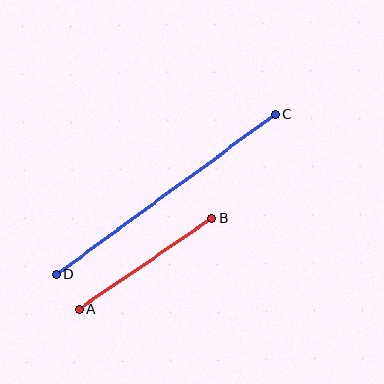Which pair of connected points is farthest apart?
Points C and D are farthest apart.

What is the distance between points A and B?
The distance is approximately 162 pixels.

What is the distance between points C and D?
The distance is approximately 271 pixels.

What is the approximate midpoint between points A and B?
The midpoint is at approximately (145, 264) pixels.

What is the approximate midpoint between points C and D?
The midpoint is at approximately (166, 194) pixels.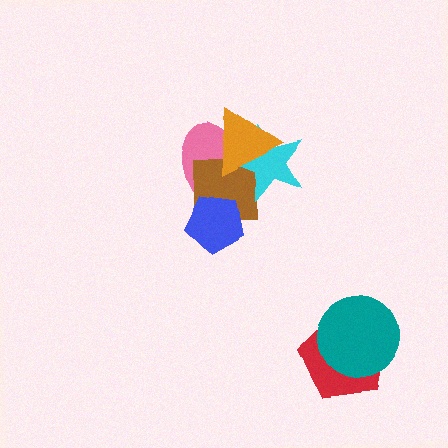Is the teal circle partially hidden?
No, no other shape covers it.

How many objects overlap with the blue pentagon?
2 objects overlap with the blue pentagon.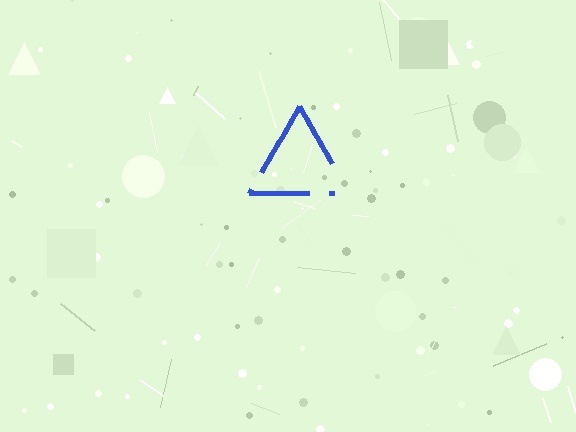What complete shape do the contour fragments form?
The contour fragments form a triangle.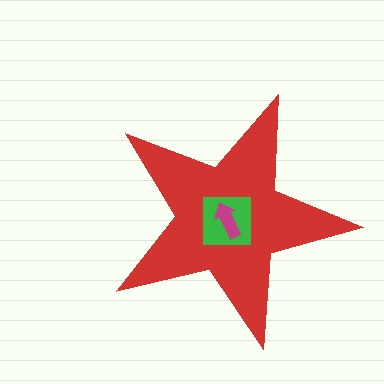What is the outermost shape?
The red star.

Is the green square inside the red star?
Yes.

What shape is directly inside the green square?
The magenta arrow.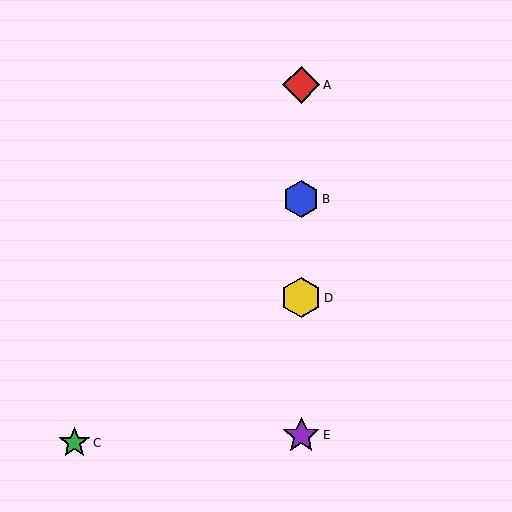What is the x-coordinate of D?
Object D is at x≈301.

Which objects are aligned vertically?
Objects A, B, D, E are aligned vertically.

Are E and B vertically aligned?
Yes, both are at x≈301.